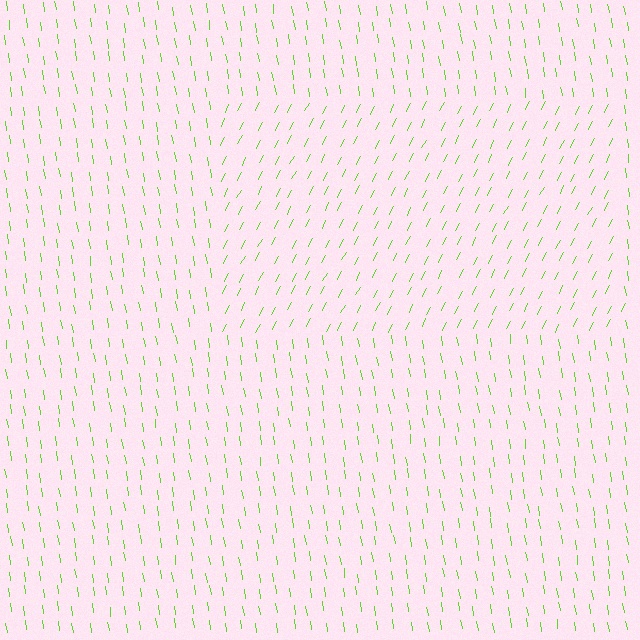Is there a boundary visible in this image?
Yes, there is a texture boundary formed by a change in line orientation.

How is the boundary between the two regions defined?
The boundary is defined purely by a change in line orientation (approximately 36 degrees difference). All lines are the same color and thickness.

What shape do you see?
I see a rectangle.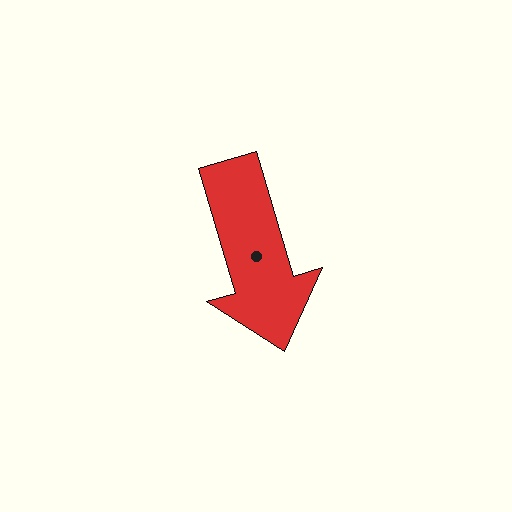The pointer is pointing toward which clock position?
Roughly 5 o'clock.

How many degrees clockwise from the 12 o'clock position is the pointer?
Approximately 164 degrees.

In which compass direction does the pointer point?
South.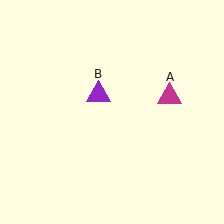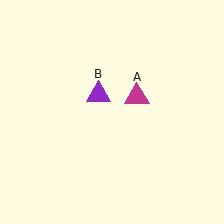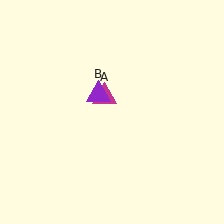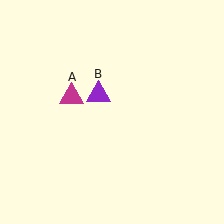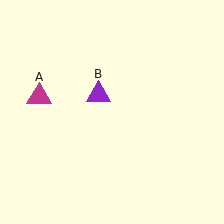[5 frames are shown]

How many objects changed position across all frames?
1 object changed position: magenta triangle (object A).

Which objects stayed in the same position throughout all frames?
Purple triangle (object B) remained stationary.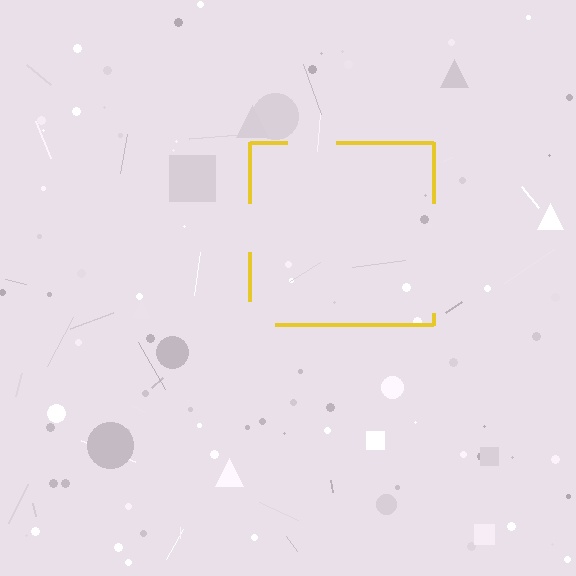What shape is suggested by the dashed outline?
The dashed outline suggests a square.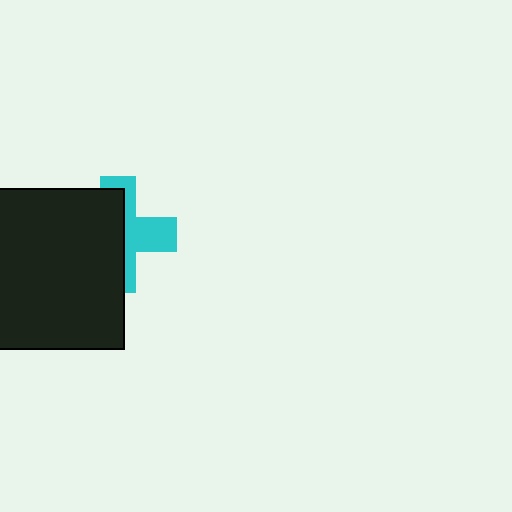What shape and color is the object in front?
The object in front is a black square.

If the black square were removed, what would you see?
You would see the complete cyan cross.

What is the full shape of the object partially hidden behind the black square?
The partially hidden object is a cyan cross.